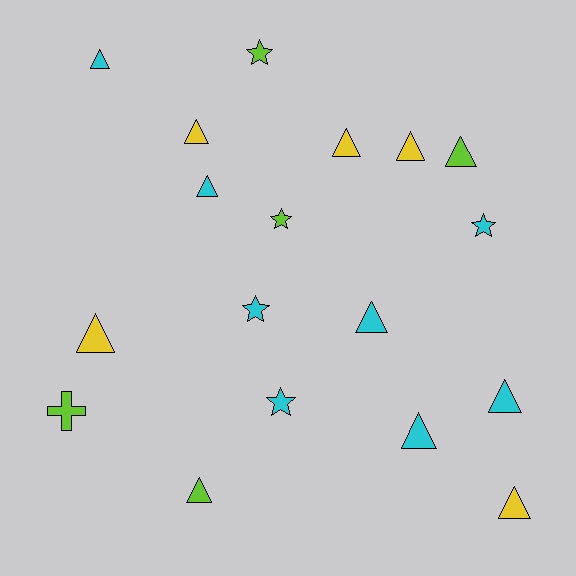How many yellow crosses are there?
There are no yellow crosses.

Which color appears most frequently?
Cyan, with 8 objects.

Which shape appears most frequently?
Triangle, with 12 objects.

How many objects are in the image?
There are 18 objects.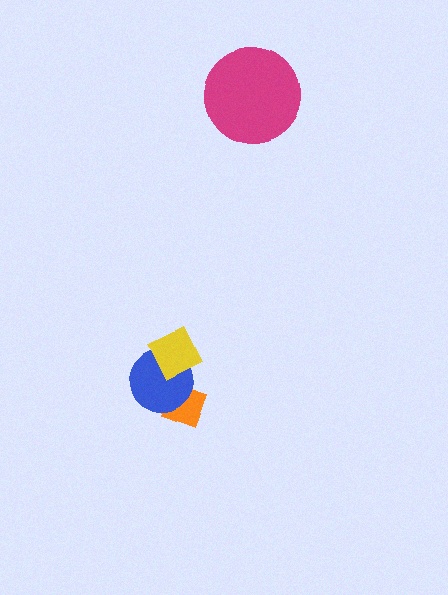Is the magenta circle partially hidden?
No, no other shape covers it.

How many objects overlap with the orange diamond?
1 object overlaps with the orange diamond.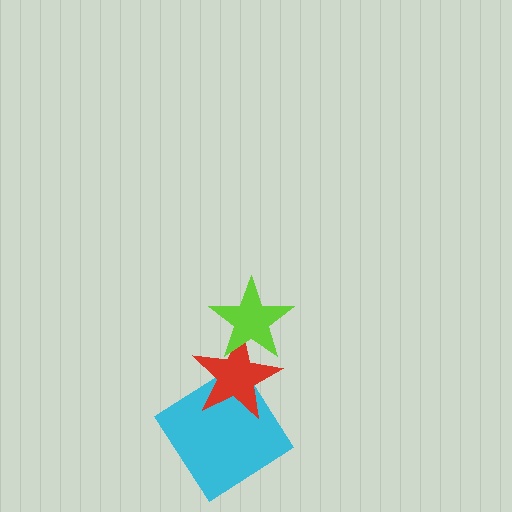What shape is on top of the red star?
The lime star is on top of the red star.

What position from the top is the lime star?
The lime star is 1st from the top.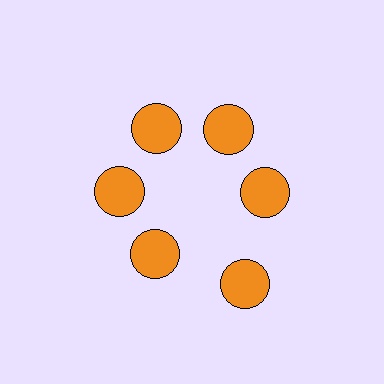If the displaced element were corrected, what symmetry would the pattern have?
It would have 6-fold rotational symmetry — the pattern would map onto itself every 60 degrees.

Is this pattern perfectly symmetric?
No. The 6 orange circles are arranged in a ring, but one element near the 5 o'clock position is pushed outward from the center, breaking the 6-fold rotational symmetry.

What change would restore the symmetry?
The symmetry would be restored by moving it inward, back onto the ring so that all 6 circles sit at equal angles and equal distance from the center.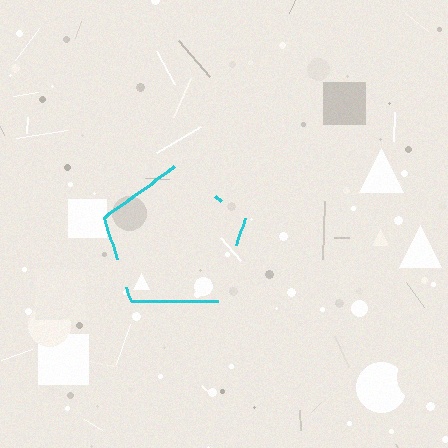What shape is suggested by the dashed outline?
The dashed outline suggests a pentagon.